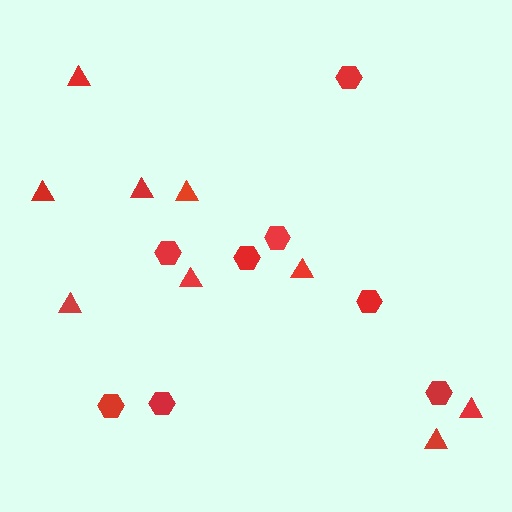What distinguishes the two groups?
There are 2 groups: one group of hexagons (8) and one group of triangles (9).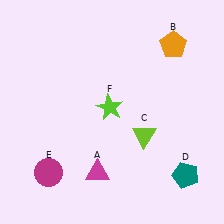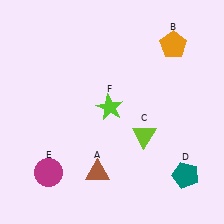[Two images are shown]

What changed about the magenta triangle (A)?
In Image 1, A is magenta. In Image 2, it changed to brown.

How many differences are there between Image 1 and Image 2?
There is 1 difference between the two images.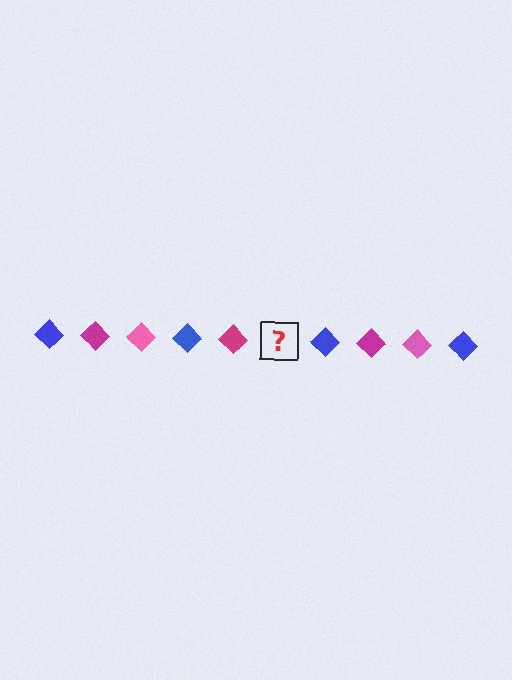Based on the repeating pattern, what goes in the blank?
The blank should be a pink diamond.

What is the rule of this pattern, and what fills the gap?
The rule is that the pattern cycles through blue, magenta, pink diamonds. The gap should be filled with a pink diamond.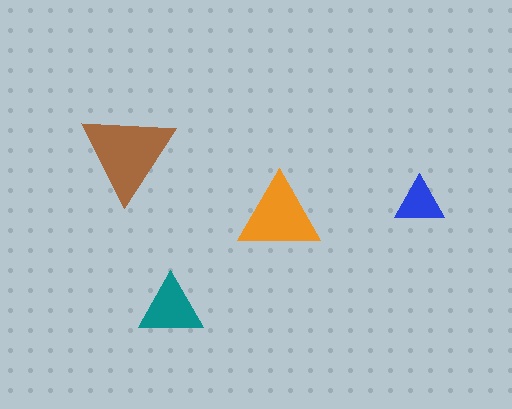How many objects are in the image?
There are 4 objects in the image.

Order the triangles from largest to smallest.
the brown one, the orange one, the teal one, the blue one.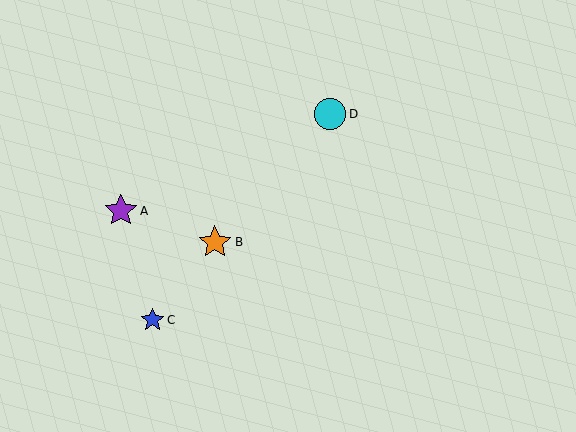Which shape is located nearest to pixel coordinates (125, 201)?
The purple star (labeled A) at (121, 211) is nearest to that location.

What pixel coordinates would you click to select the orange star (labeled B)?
Click at (215, 242) to select the orange star B.